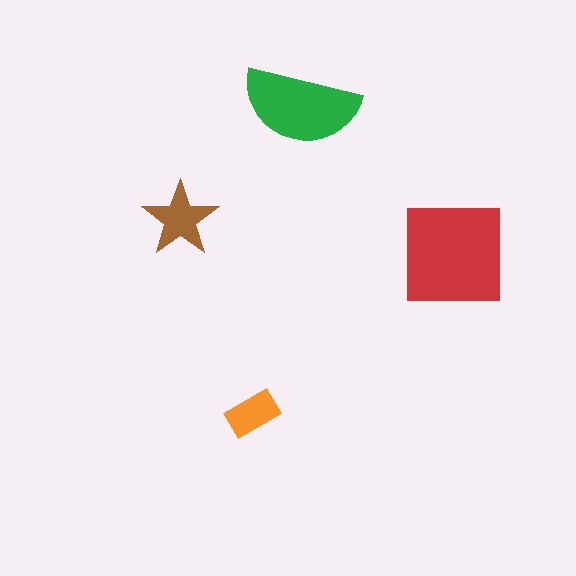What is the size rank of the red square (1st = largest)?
1st.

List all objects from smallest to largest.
The orange rectangle, the brown star, the green semicircle, the red square.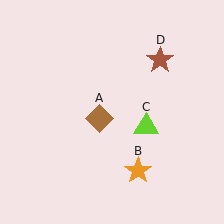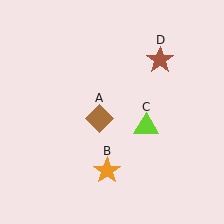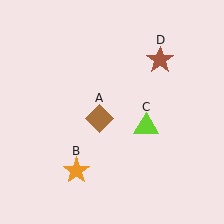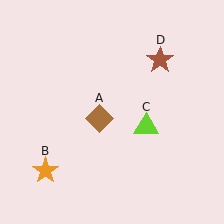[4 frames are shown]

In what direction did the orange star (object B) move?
The orange star (object B) moved left.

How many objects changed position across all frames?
1 object changed position: orange star (object B).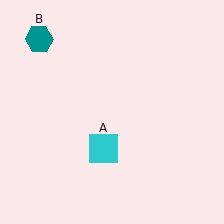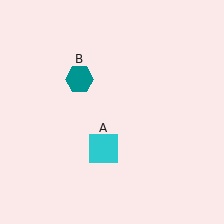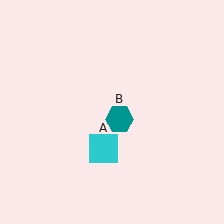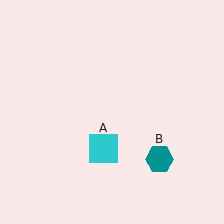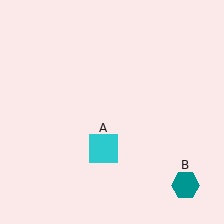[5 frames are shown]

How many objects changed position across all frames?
1 object changed position: teal hexagon (object B).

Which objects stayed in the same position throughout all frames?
Cyan square (object A) remained stationary.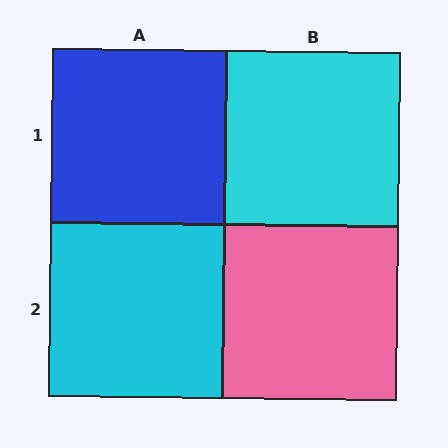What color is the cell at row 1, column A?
Blue.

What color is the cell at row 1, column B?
Cyan.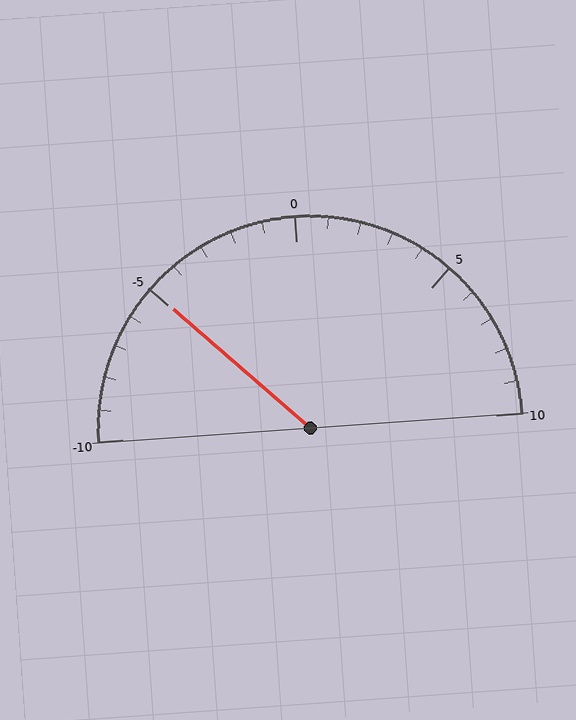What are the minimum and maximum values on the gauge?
The gauge ranges from -10 to 10.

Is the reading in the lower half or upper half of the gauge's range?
The reading is in the lower half of the range (-10 to 10).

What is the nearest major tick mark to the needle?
The nearest major tick mark is -5.